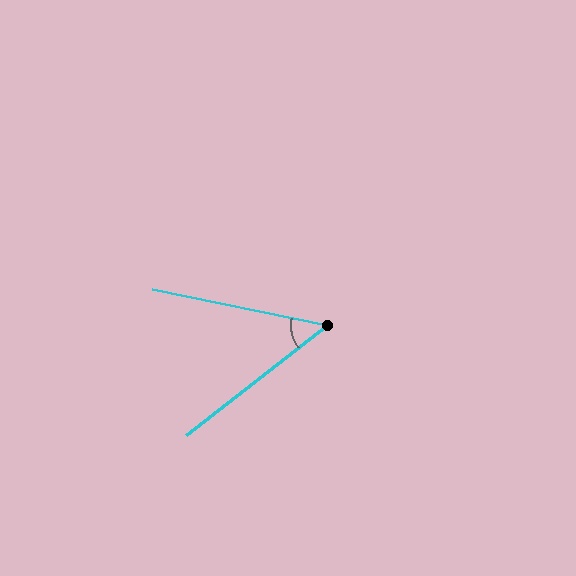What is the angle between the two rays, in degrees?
Approximately 50 degrees.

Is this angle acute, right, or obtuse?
It is acute.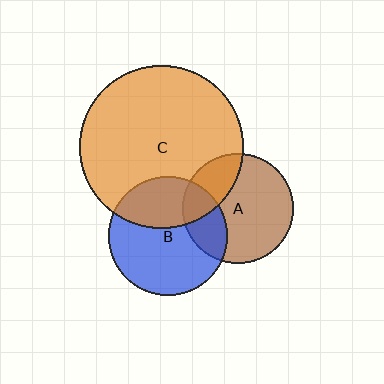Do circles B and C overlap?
Yes.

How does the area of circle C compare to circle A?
Approximately 2.2 times.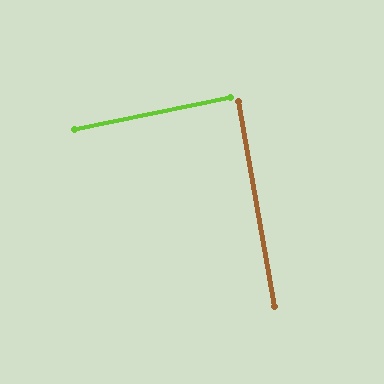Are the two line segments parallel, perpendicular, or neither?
Perpendicular — they meet at approximately 89°.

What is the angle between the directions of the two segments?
Approximately 89 degrees.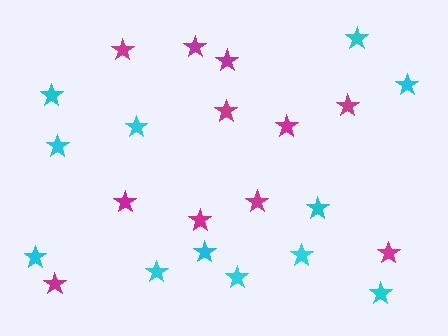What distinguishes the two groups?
There are 2 groups: one group of cyan stars (12) and one group of magenta stars (11).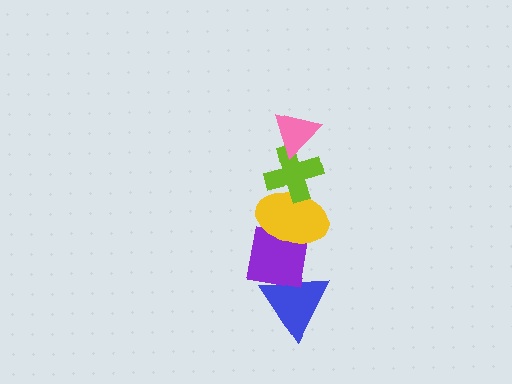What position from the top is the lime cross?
The lime cross is 2nd from the top.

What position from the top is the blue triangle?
The blue triangle is 5th from the top.